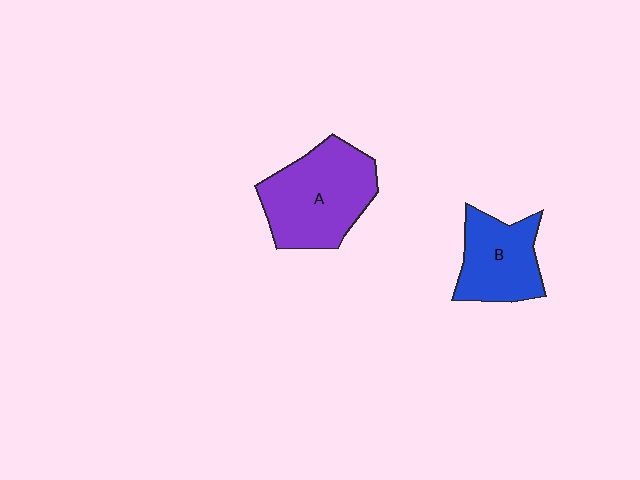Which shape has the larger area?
Shape A (purple).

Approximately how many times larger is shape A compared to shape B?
Approximately 1.4 times.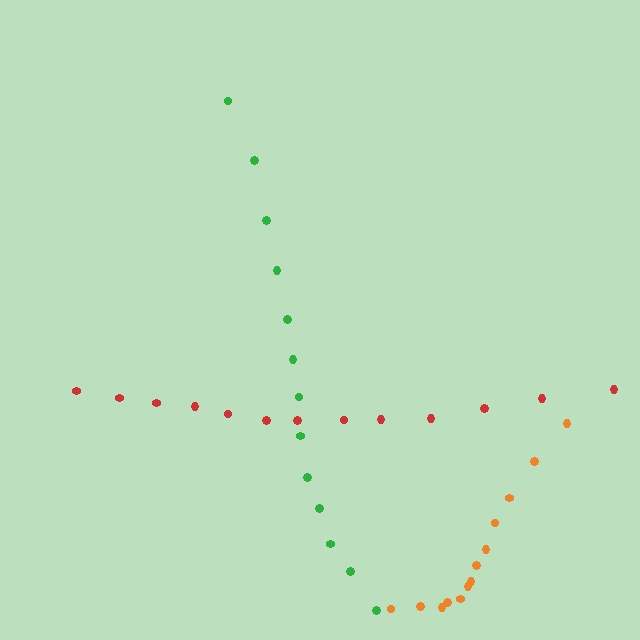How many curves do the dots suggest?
There are 3 distinct paths.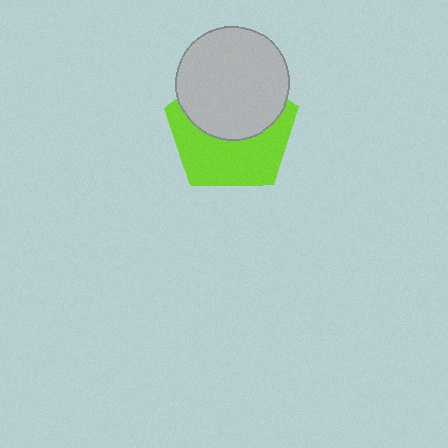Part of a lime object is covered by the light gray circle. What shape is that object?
It is a pentagon.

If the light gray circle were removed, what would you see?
You would see the complete lime pentagon.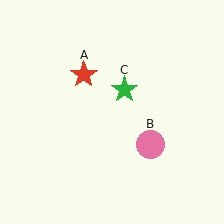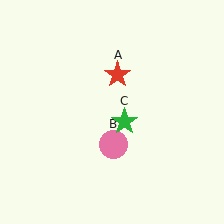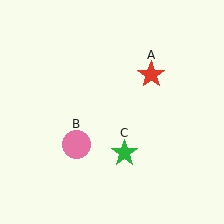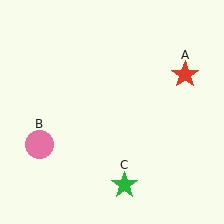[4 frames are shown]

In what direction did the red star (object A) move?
The red star (object A) moved right.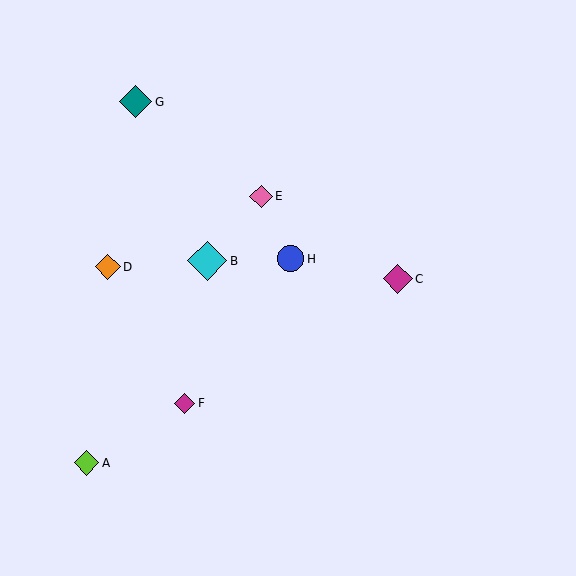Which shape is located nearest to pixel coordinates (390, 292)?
The magenta diamond (labeled C) at (398, 279) is nearest to that location.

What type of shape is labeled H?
Shape H is a blue circle.